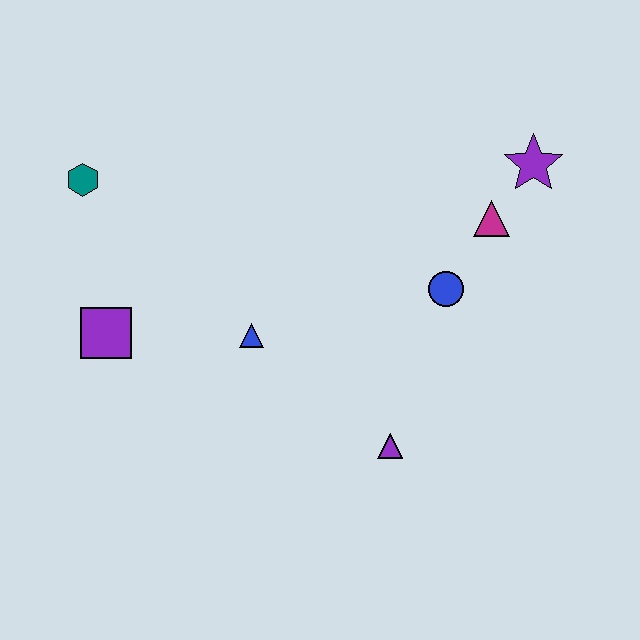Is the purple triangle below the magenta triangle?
Yes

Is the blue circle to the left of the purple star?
Yes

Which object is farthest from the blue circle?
The teal hexagon is farthest from the blue circle.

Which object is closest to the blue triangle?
The purple square is closest to the blue triangle.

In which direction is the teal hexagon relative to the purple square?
The teal hexagon is above the purple square.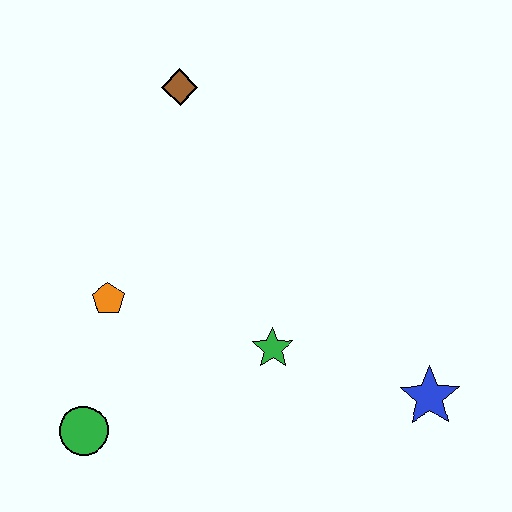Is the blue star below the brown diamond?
Yes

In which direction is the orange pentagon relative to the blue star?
The orange pentagon is to the left of the blue star.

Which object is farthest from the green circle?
The brown diamond is farthest from the green circle.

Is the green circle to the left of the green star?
Yes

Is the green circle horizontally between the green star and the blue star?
No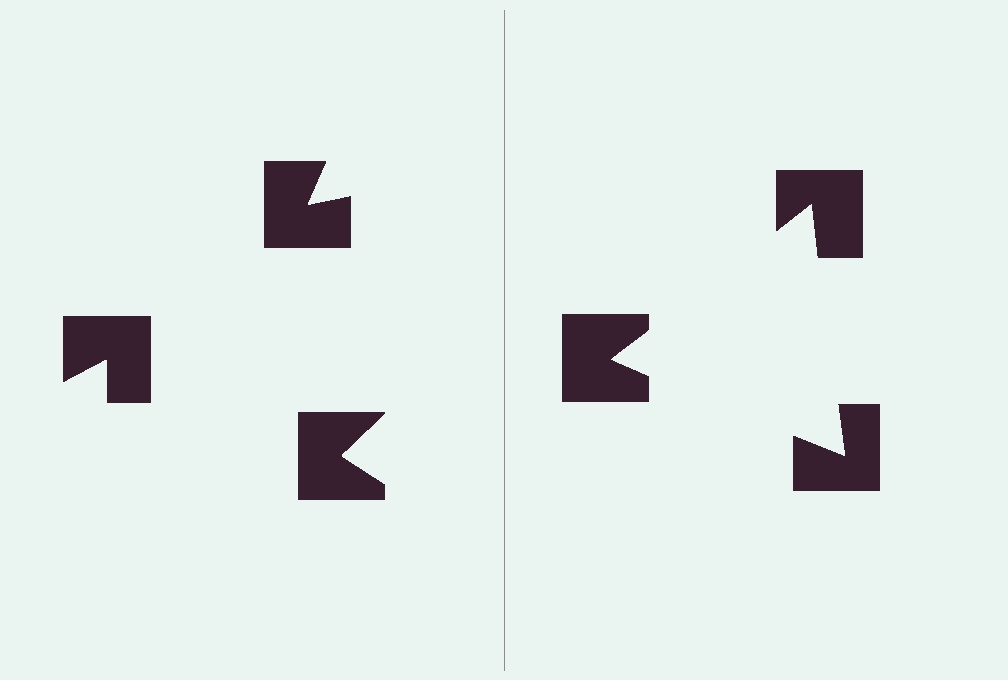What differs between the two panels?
The notched squares are positioned identically on both sides; only the wedge orientations differ. On the right they align to a triangle; on the left they are misaligned.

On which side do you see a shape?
An illusory triangle appears on the right side. On the left side the wedge cuts are rotated, so no coherent shape forms.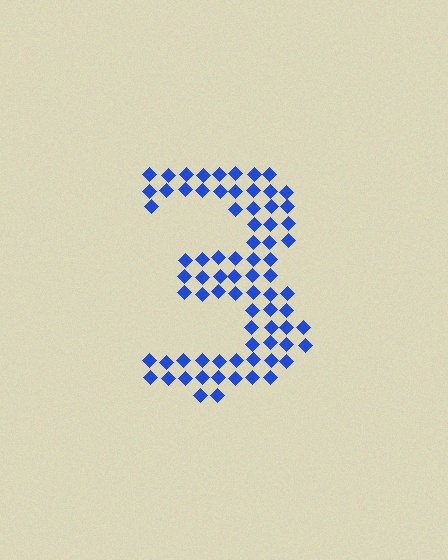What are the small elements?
The small elements are diamonds.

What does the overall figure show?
The overall figure shows the digit 3.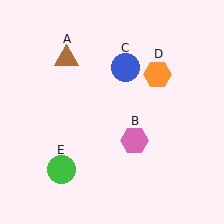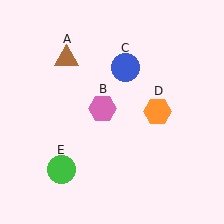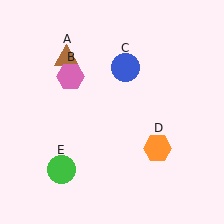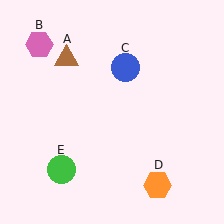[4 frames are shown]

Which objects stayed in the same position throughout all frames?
Brown triangle (object A) and blue circle (object C) and green circle (object E) remained stationary.